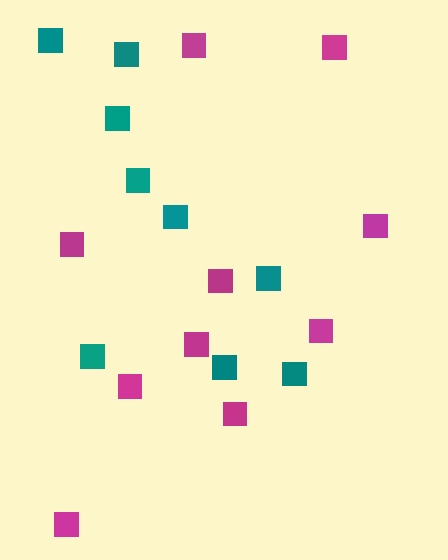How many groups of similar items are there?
There are 2 groups: one group of magenta squares (10) and one group of teal squares (9).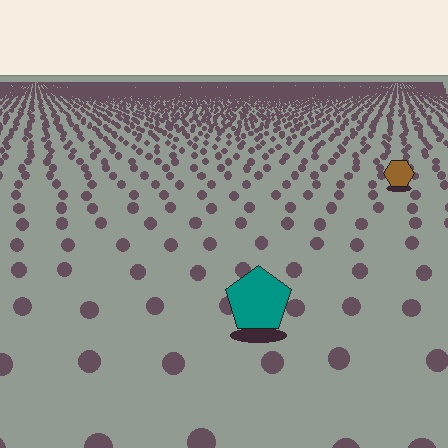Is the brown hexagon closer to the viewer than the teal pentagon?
No. The teal pentagon is closer — you can tell from the texture gradient: the ground texture is coarser near it.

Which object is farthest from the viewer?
The brown hexagon is farthest from the viewer. It appears smaller and the ground texture around it is denser.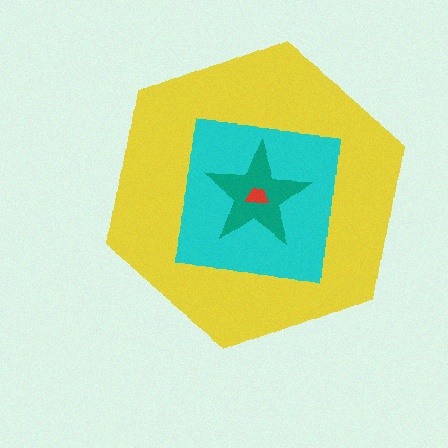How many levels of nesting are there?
4.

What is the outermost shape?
The yellow hexagon.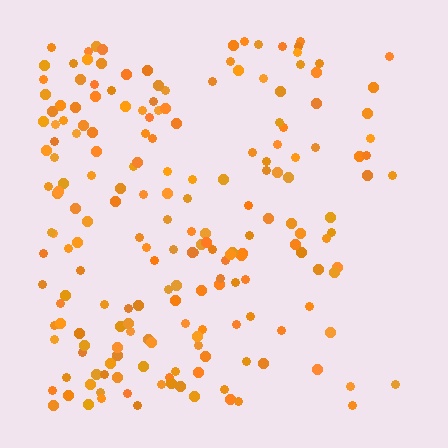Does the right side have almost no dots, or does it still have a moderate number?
Still a moderate number, just noticeably fewer than the left.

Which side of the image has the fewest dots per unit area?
The right.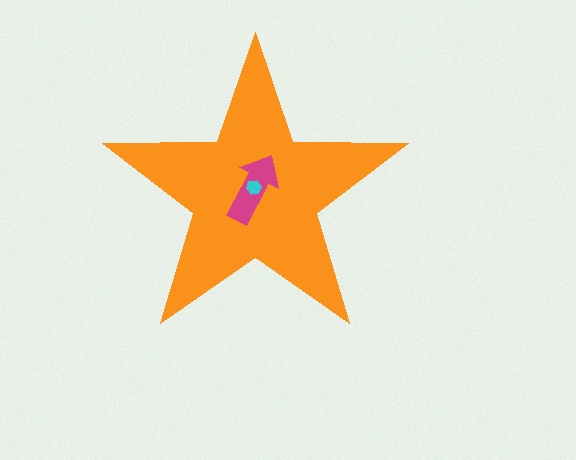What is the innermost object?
The cyan hexagon.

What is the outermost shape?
The orange star.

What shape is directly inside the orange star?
The magenta arrow.